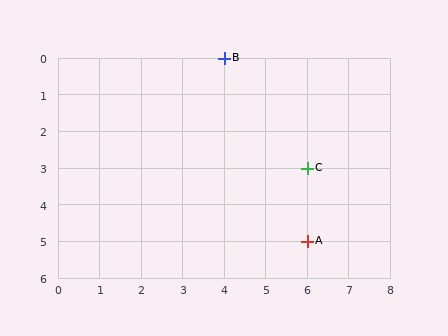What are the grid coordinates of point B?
Point B is at grid coordinates (4, 0).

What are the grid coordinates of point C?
Point C is at grid coordinates (6, 3).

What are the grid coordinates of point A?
Point A is at grid coordinates (6, 5).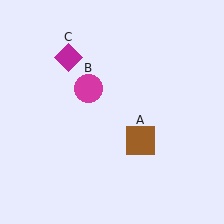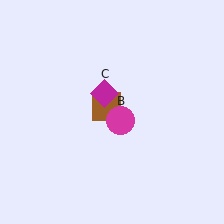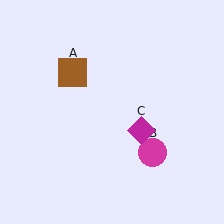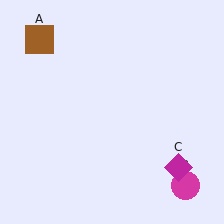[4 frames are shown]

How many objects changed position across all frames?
3 objects changed position: brown square (object A), magenta circle (object B), magenta diamond (object C).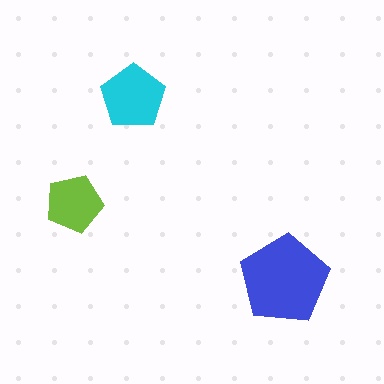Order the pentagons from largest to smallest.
the blue one, the cyan one, the lime one.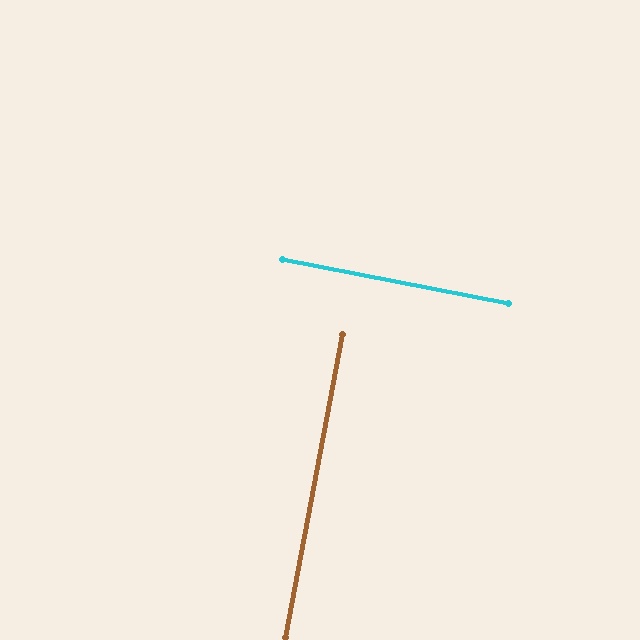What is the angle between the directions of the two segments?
Approximately 90 degrees.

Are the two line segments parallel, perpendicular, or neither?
Perpendicular — they meet at approximately 90°.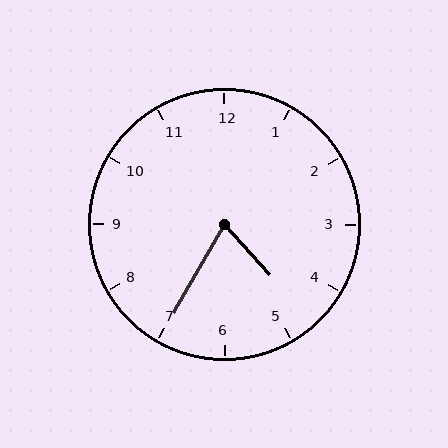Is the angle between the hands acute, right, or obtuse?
It is acute.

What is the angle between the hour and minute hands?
Approximately 72 degrees.